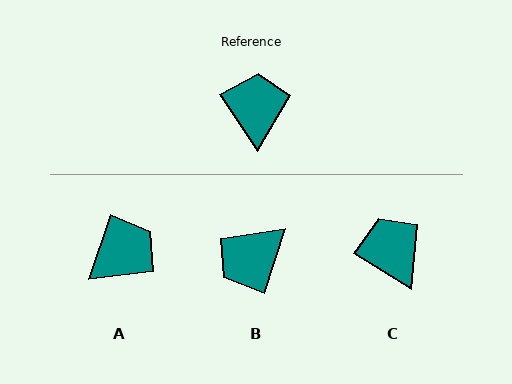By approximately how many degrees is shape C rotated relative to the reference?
Approximately 26 degrees counter-clockwise.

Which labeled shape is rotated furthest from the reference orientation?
B, about 129 degrees away.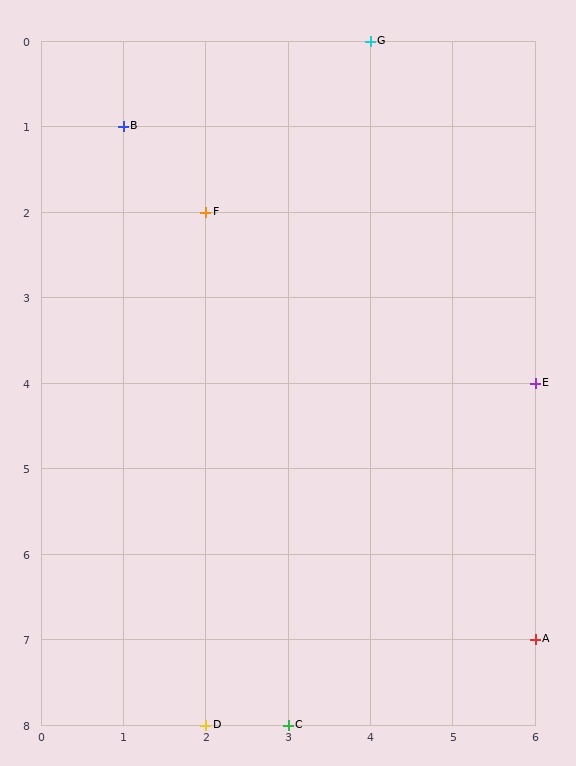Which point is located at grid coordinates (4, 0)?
Point G is at (4, 0).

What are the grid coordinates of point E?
Point E is at grid coordinates (6, 4).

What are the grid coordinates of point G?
Point G is at grid coordinates (4, 0).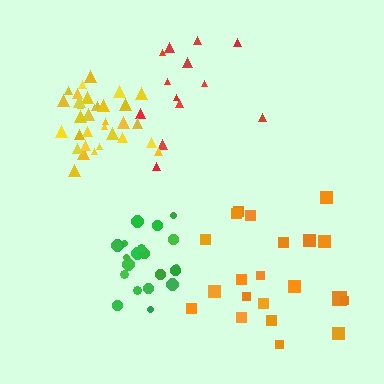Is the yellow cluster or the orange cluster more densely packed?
Yellow.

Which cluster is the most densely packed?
Yellow.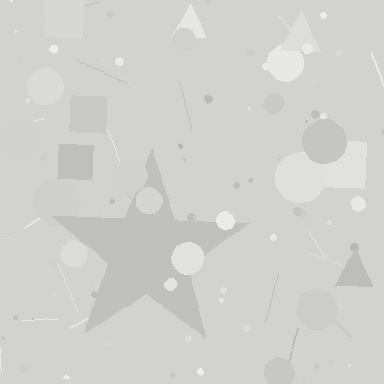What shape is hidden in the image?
A star is hidden in the image.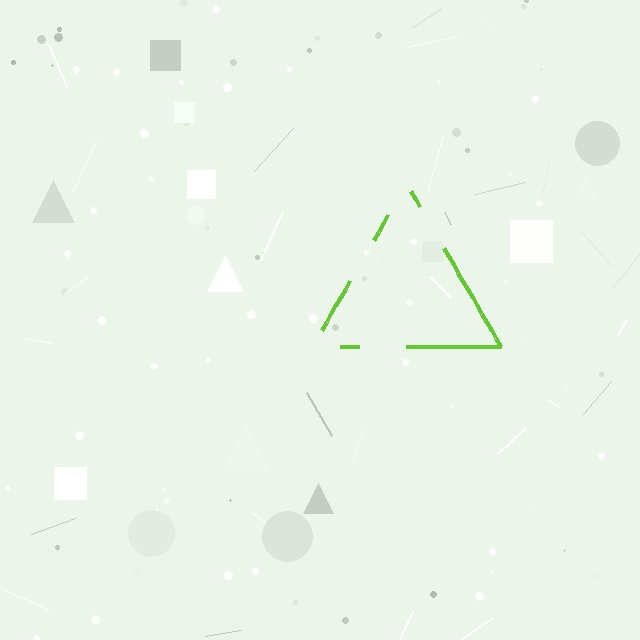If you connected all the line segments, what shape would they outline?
They would outline a triangle.